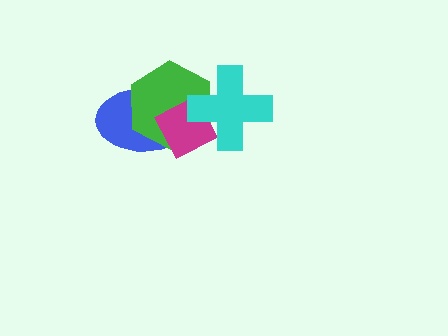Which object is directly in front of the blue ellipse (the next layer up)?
The green hexagon is directly in front of the blue ellipse.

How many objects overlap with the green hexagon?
3 objects overlap with the green hexagon.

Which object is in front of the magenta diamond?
The cyan cross is in front of the magenta diamond.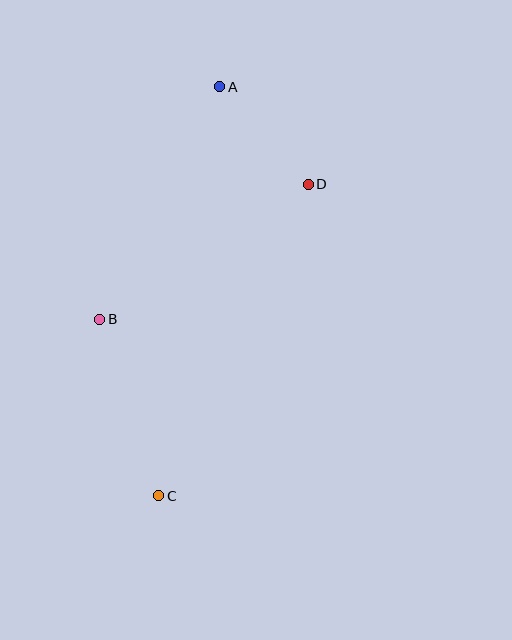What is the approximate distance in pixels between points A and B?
The distance between A and B is approximately 262 pixels.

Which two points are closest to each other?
Points A and D are closest to each other.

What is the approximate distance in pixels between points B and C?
The distance between B and C is approximately 186 pixels.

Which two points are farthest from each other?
Points A and C are farthest from each other.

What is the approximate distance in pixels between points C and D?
The distance between C and D is approximately 345 pixels.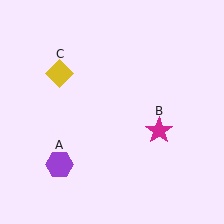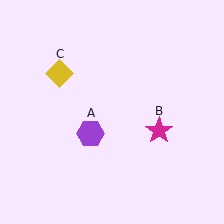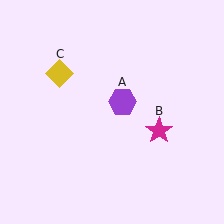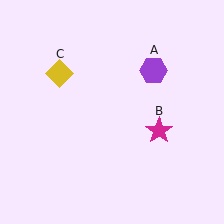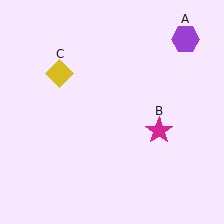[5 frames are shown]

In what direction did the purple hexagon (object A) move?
The purple hexagon (object A) moved up and to the right.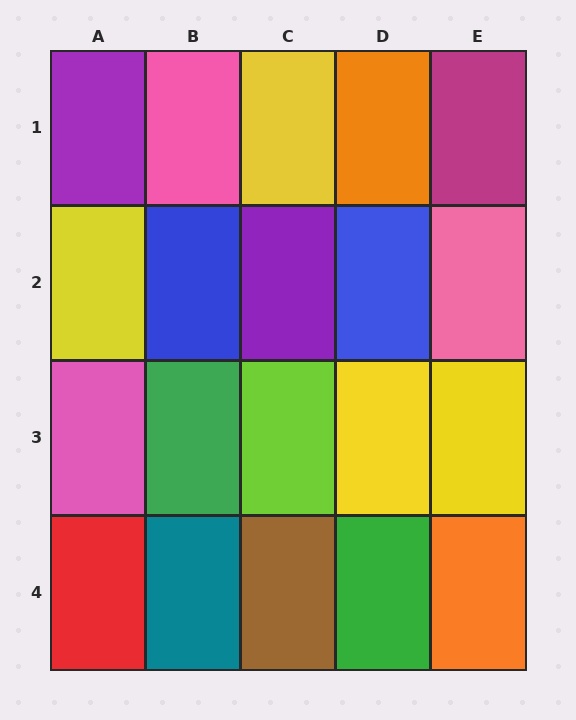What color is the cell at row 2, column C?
Purple.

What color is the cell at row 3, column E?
Yellow.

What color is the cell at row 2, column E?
Pink.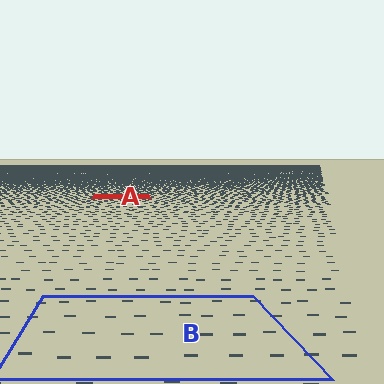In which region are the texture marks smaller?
The texture marks are smaller in region A, because it is farther away.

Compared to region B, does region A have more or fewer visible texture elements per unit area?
Region A has more texture elements per unit area — they are packed more densely because it is farther away.